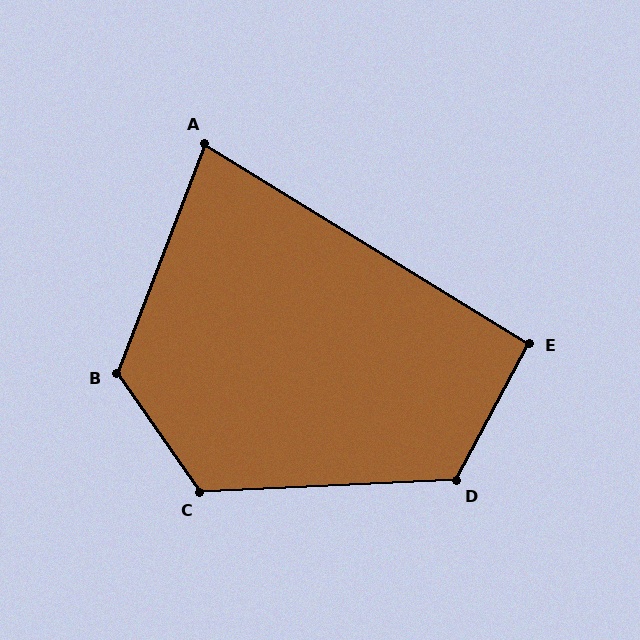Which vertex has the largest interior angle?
B, at approximately 124 degrees.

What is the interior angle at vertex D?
Approximately 121 degrees (obtuse).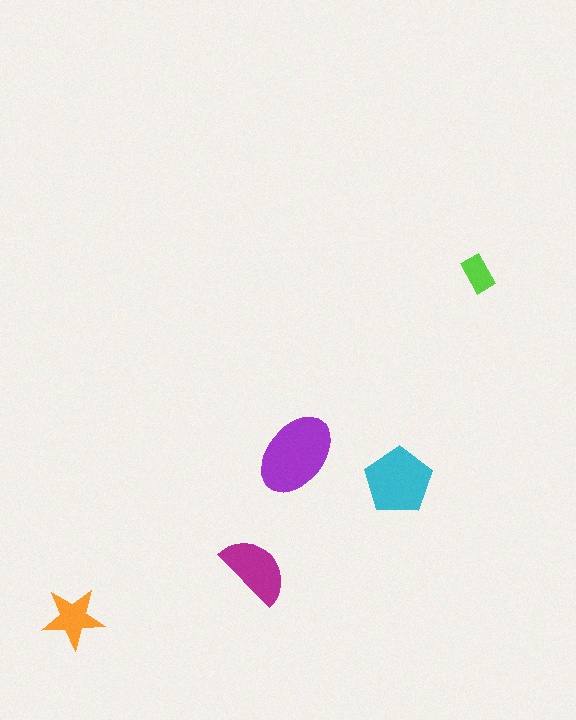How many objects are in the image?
There are 5 objects in the image.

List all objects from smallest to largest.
The lime rectangle, the orange star, the magenta semicircle, the cyan pentagon, the purple ellipse.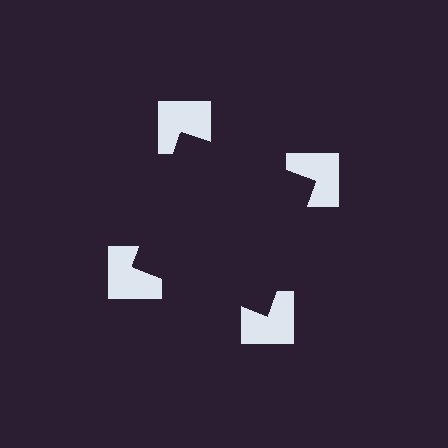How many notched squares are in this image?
There are 4 — one at each vertex of the illusory square.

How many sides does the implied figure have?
4 sides.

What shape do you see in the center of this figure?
An illusory square — its edges are inferred from the aligned wedge cuts in the notched squares, not physically drawn.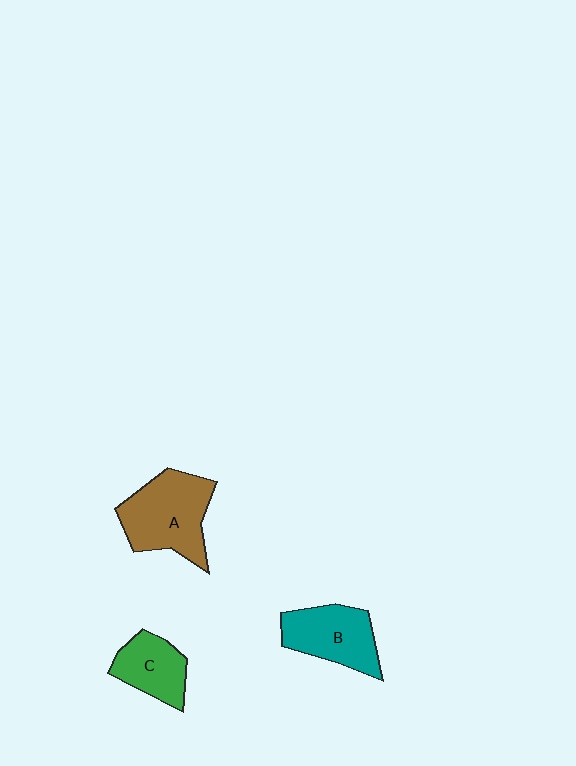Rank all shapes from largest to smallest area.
From largest to smallest: A (brown), B (teal), C (green).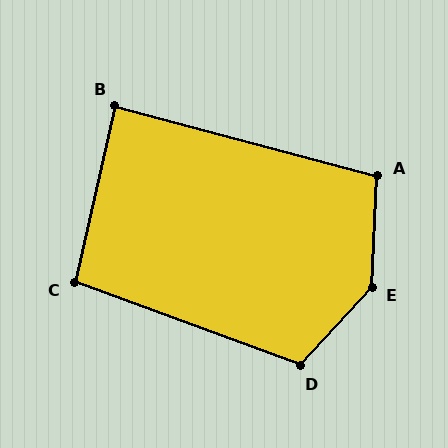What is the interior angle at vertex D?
Approximately 112 degrees (obtuse).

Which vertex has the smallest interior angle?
B, at approximately 88 degrees.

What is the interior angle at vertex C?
Approximately 97 degrees (obtuse).